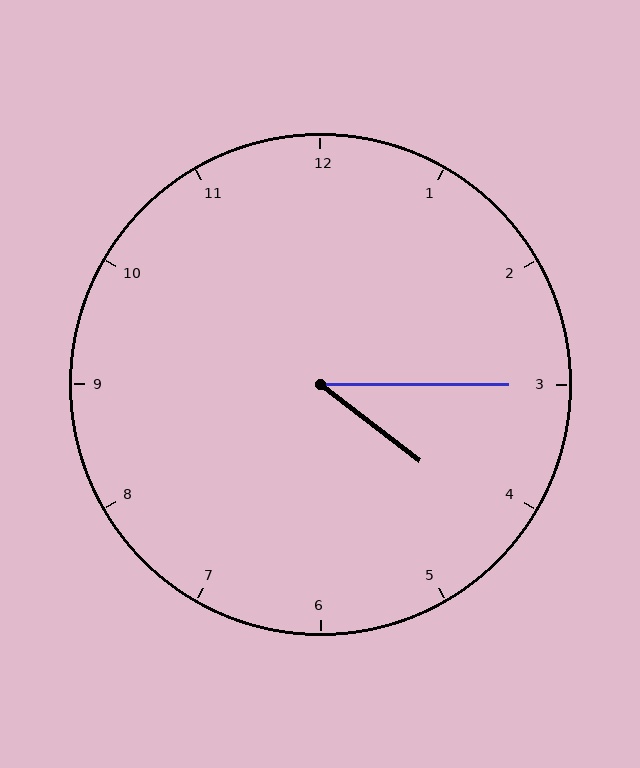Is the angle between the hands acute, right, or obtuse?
It is acute.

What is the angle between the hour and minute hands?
Approximately 38 degrees.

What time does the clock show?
4:15.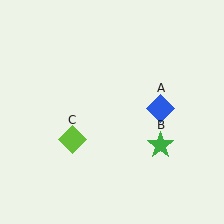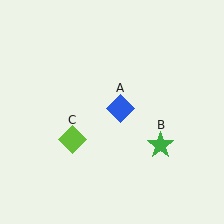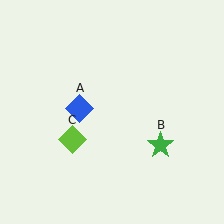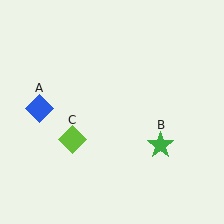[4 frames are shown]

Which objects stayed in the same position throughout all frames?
Green star (object B) and lime diamond (object C) remained stationary.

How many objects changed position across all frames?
1 object changed position: blue diamond (object A).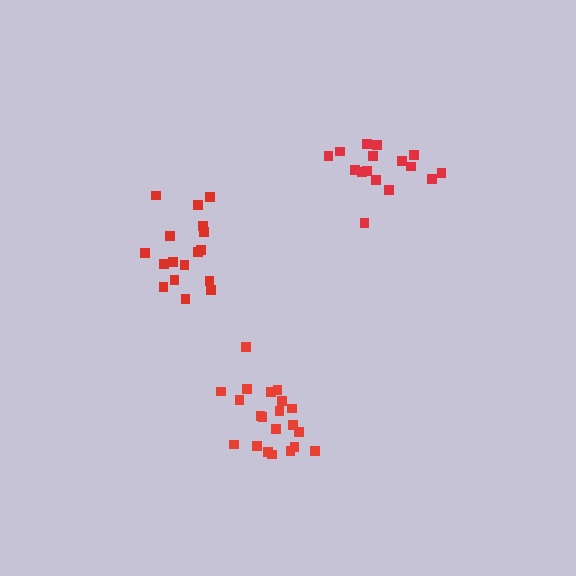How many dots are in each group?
Group 1: 17 dots, Group 2: 21 dots, Group 3: 16 dots (54 total).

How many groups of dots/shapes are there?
There are 3 groups.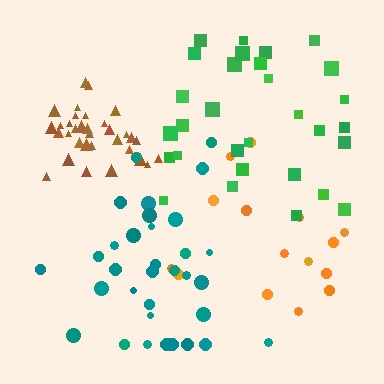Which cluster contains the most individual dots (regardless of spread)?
Teal (35).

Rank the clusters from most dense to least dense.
brown, teal, green, orange.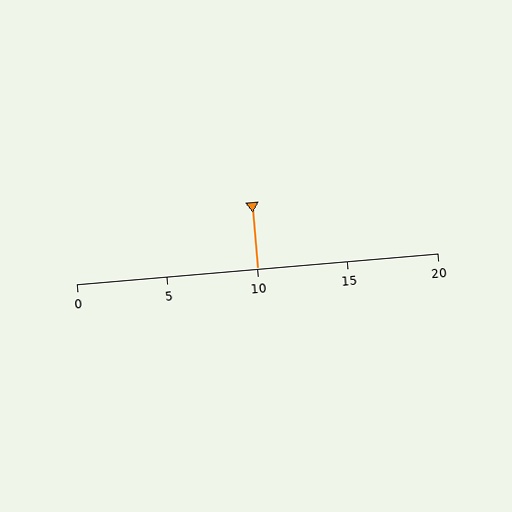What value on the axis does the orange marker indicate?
The marker indicates approximately 10.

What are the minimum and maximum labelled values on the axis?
The axis runs from 0 to 20.